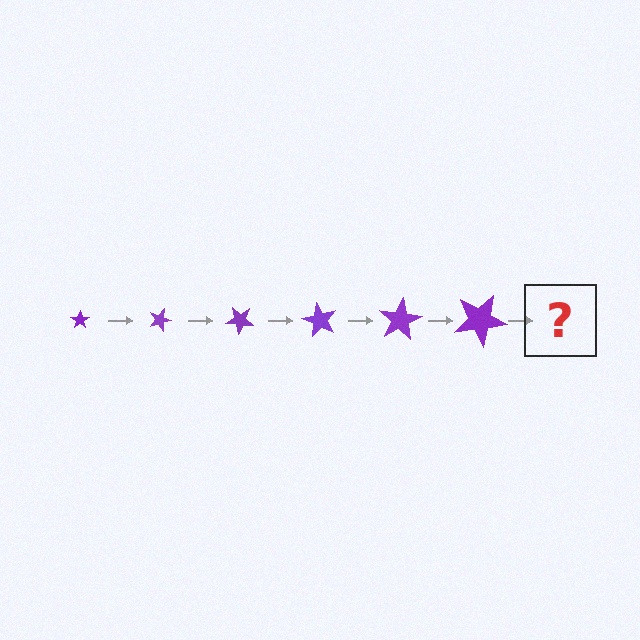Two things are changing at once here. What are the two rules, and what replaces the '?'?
The two rules are that the star grows larger each step and it rotates 20 degrees each step. The '?' should be a star, larger than the previous one and rotated 120 degrees from the start.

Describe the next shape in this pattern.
It should be a star, larger than the previous one and rotated 120 degrees from the start.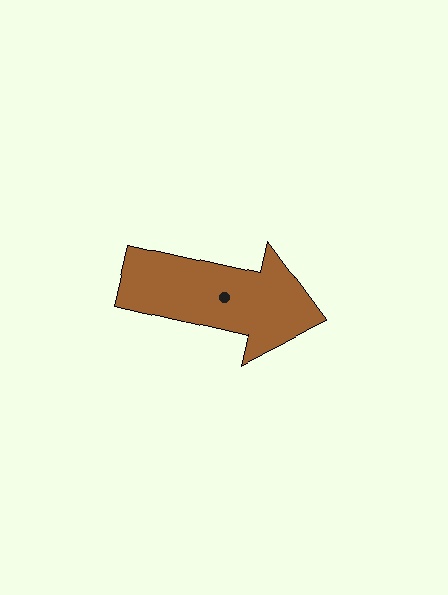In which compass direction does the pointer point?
East.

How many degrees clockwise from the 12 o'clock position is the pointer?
Approximately 103 degrees.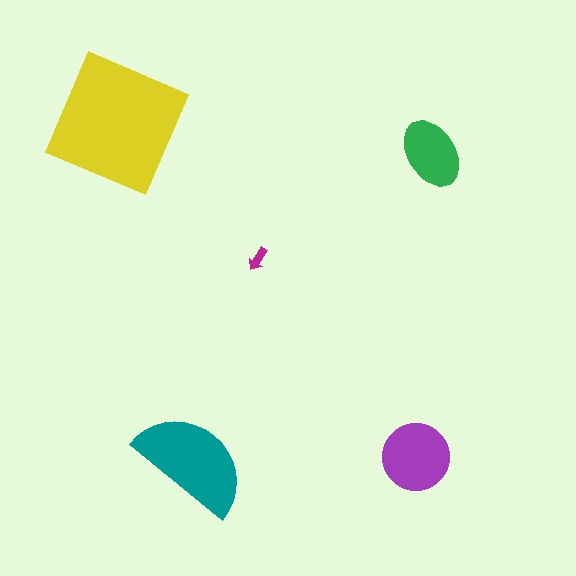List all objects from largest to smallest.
The yellow square, the teal semicircle, the purple circle, the green ellipse, the magenta arrow.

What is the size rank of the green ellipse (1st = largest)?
4th.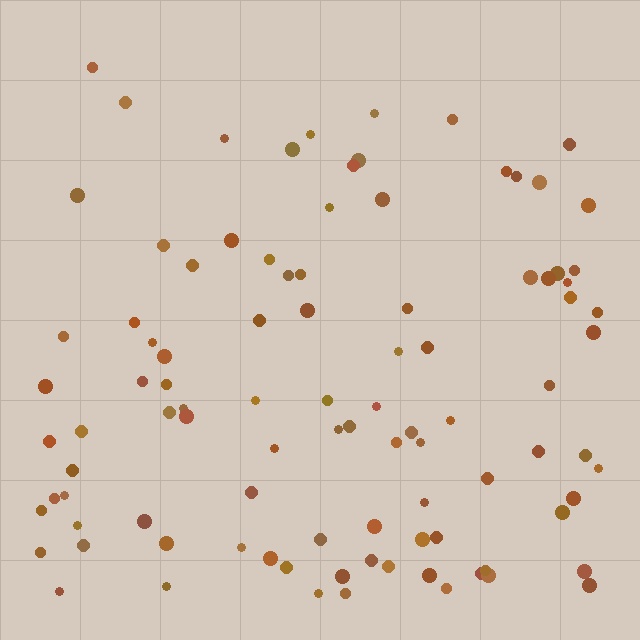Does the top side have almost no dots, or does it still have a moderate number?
Still a moderate number, just noticeably fewer than the bottom.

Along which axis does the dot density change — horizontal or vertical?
Vertical.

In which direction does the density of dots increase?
From top to bottom, with the bottom side densest.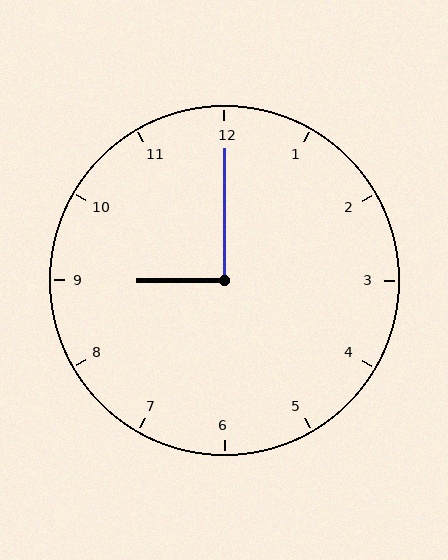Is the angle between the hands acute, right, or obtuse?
It is right.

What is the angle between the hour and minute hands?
Approximately 90 degrees.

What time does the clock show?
9:00.